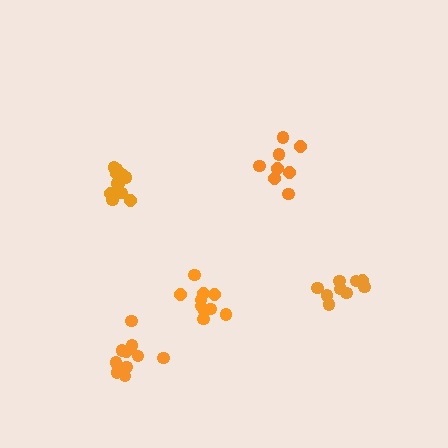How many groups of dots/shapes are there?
There are 5 groups.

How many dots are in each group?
Group 1: 8 dots, Group 2: 14 dots, Group 3: 9 dots, Group 4: 10 dots, Group 5: 10 dots (51 total).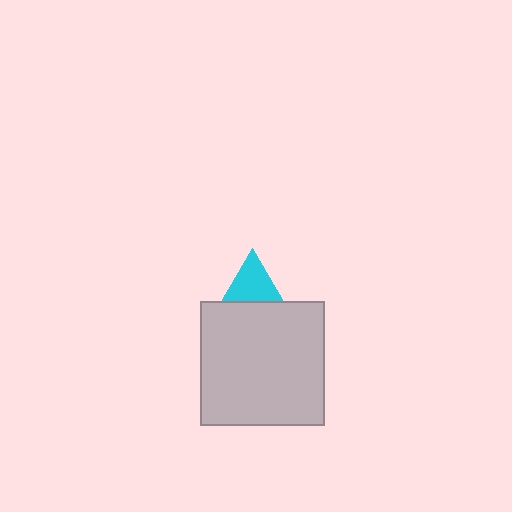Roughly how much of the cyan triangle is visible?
A small part of it is visible (roughly 41%).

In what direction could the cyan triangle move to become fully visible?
The cyan triangle could move up. That would shift it out from behind the light gray square entirely.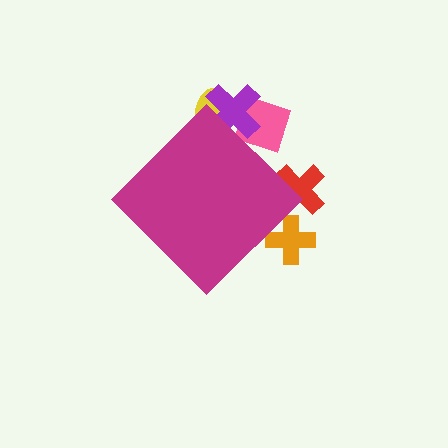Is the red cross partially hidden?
Yes, the red cross is partially hidden behind the magenta diamond.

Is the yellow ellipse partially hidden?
Yes, the yellow ellipse is partially hidden behind the magenta diamond.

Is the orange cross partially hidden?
Yes, the orange cross is partially hidden behind the magenta diamond.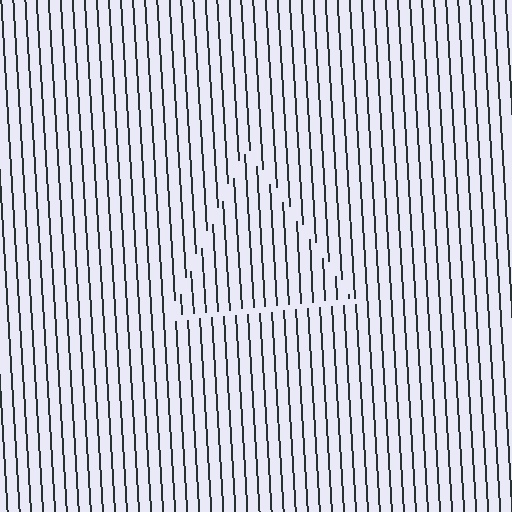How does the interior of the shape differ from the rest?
The interior of the shape contains the same grating, shifted by half a period — the contour is defined by the phase discontinuity where line-ends from the inner and outer gratings abut.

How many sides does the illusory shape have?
3 sides — the line-ends trace a triangle.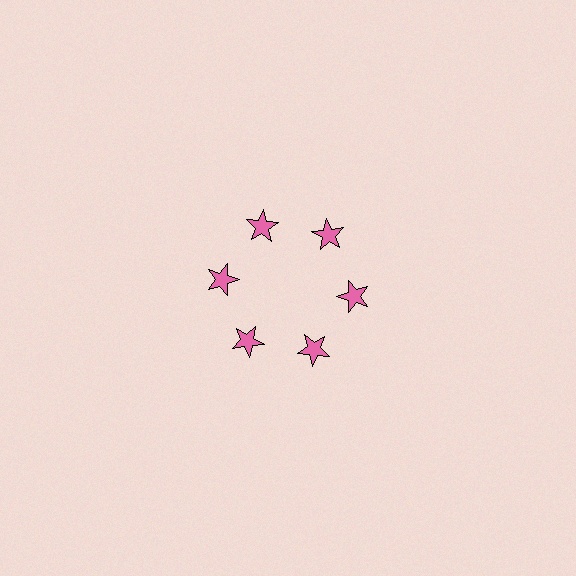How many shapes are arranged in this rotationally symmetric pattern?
There are 6 shapes, arranged in 6 groups of 1.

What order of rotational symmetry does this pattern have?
This pattern has 6-fold rotational symmetry.